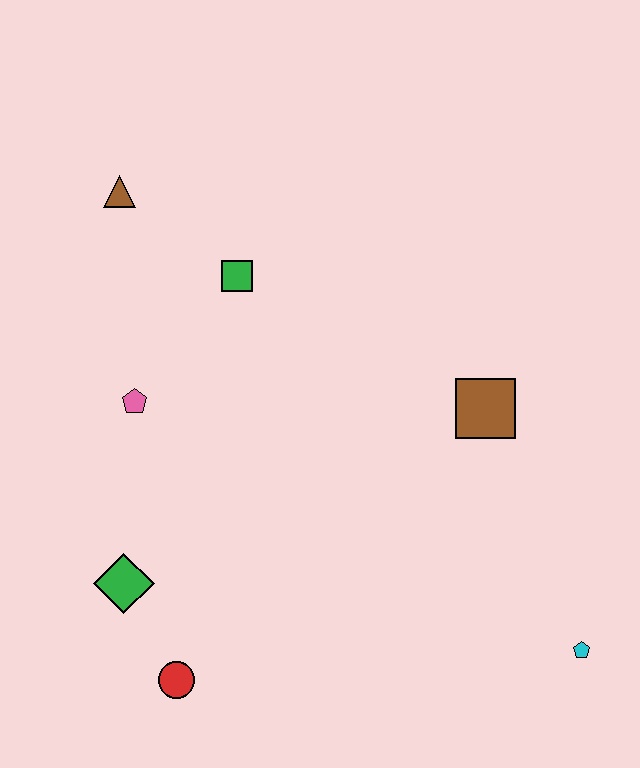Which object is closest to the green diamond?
The red circle is closest to the green diamond.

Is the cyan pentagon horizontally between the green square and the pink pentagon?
No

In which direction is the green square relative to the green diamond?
The green square is above the green diamond.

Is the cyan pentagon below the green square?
Yes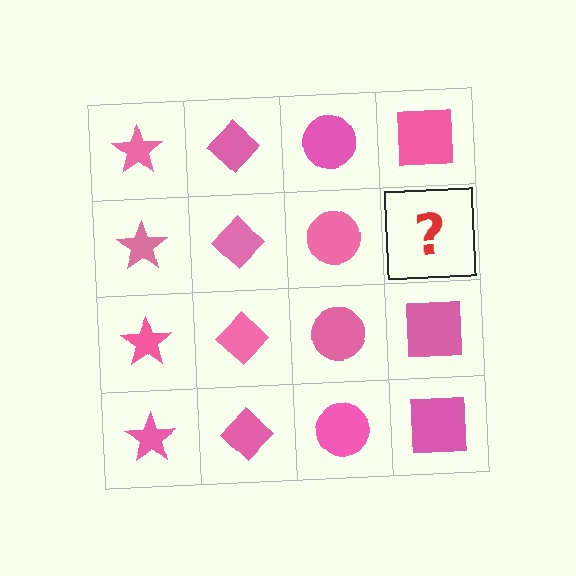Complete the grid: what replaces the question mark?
The question mark should be replaced with a pink square.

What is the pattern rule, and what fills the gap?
The rule is that each column has a consistent shape. The gap should be filled with a pink square.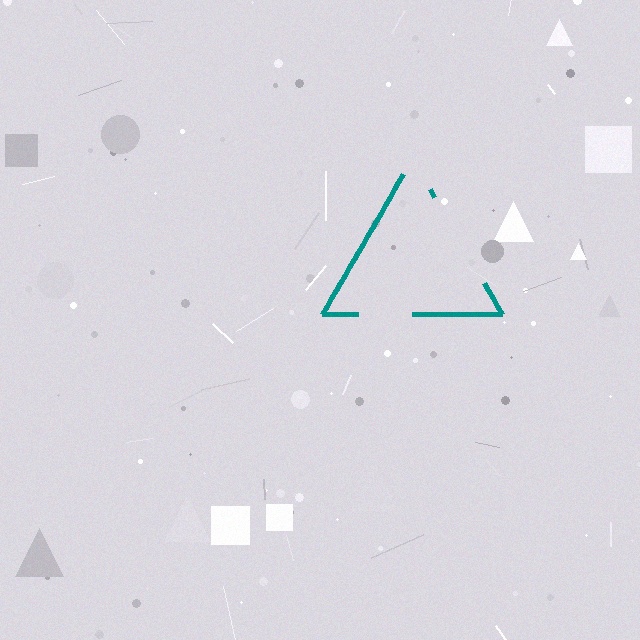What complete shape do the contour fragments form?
The contour fragments form a triangle.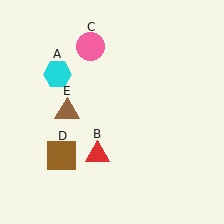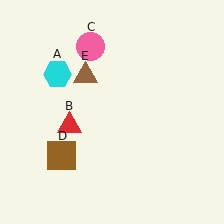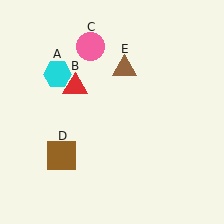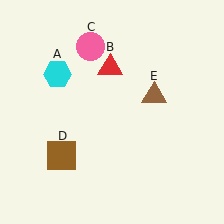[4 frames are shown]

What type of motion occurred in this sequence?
The red triangle (object B), brown triangle (object E) rotated clockwise around the center of the scene.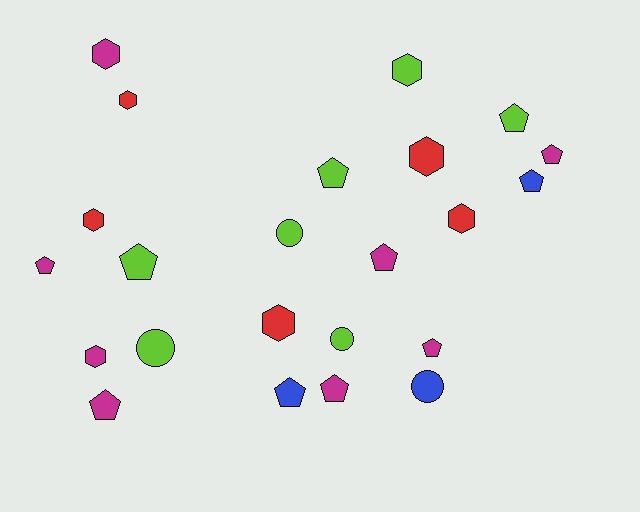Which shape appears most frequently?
Pentagon, with 11 objects.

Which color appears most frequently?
Magenta, with 8 objects.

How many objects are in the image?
There are 23 objects.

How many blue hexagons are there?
There are no blue hexagons.